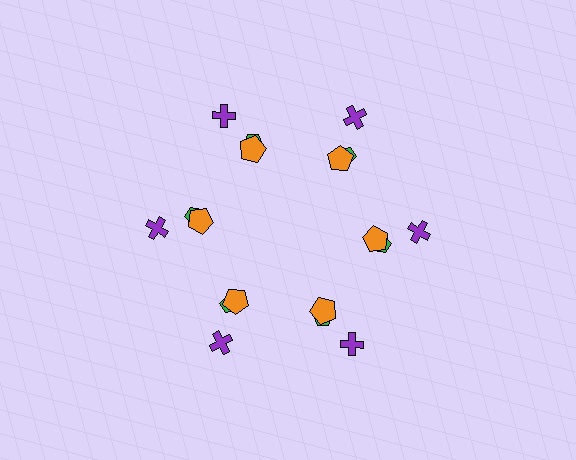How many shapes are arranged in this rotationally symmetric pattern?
There are 18 shapes, arranged in 6 groups of 3.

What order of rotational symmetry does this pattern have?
This pattern has 6-fold rotational symmetry.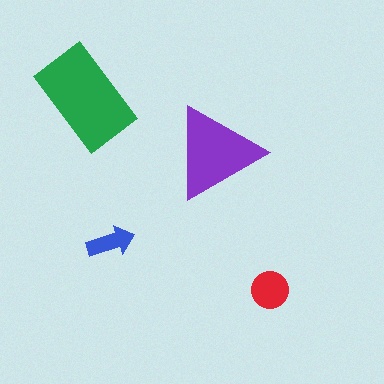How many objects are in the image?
There are 4 objects in the image.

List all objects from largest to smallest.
The green rectangle, the purple triangle, the red circle, the blue arrow.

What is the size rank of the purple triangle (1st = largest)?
2nd.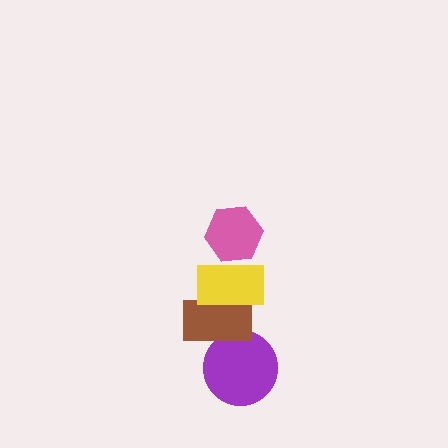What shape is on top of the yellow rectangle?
The pink hexagon is on top of the yellow rectangle.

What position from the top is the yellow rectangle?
The yellow rectangle is 2nd from the top.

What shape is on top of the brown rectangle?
The yellow rectangle is on top of the brown rectangle.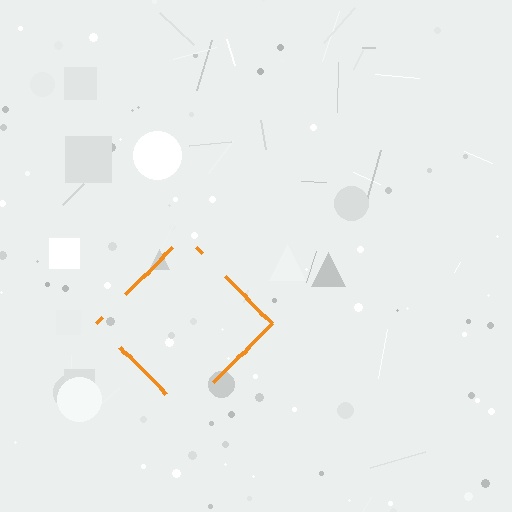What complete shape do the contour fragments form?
The contour fragments form a diamond.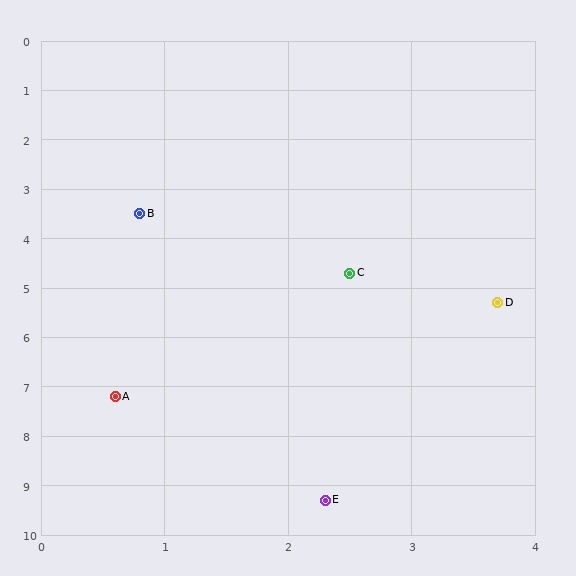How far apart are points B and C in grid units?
Points B and C are about 2.1 grid units apart.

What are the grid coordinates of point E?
Point E is at approximately (2.3, 9.3).